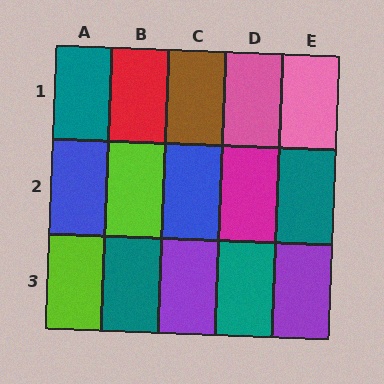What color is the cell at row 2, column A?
Blue.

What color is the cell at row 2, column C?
Blue.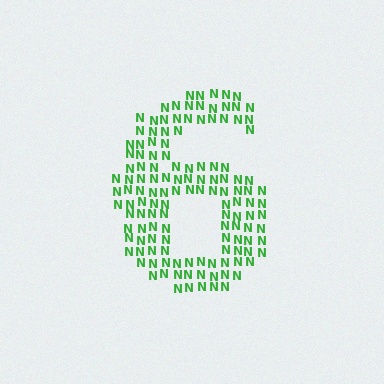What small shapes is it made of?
It is made of small letter N's.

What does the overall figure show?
The overall figure shows the digit 6.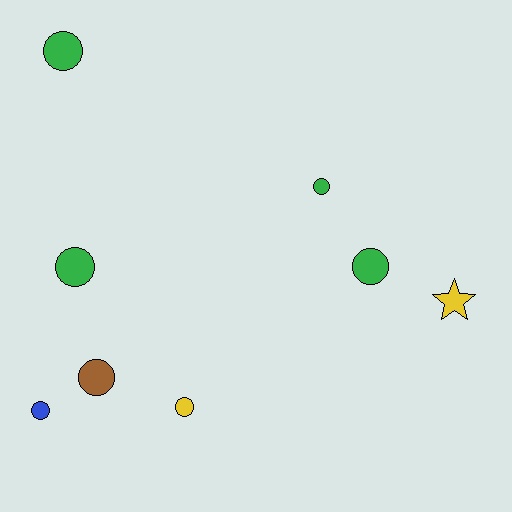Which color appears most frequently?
Green, with 4 objects.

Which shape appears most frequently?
Circle, with 7 objects.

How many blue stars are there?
There are no blue stars.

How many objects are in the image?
There are 8 objects.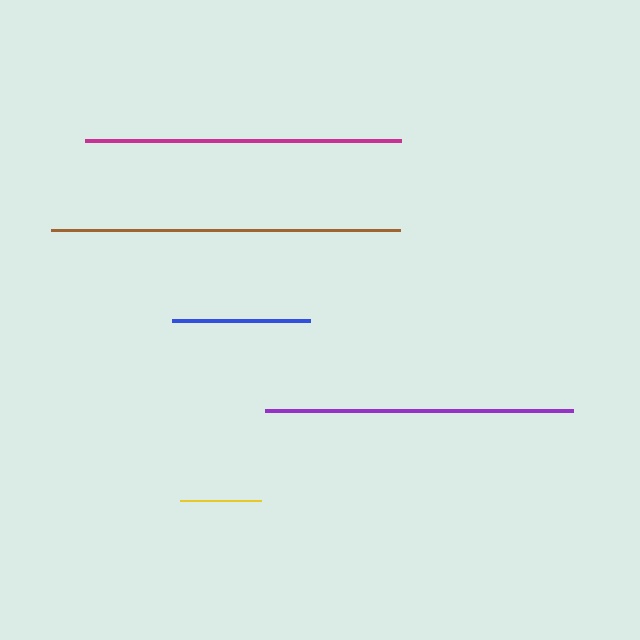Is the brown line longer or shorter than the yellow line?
The brown line is longer than the yellow line.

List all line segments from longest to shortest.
From longest to shortest: brown, magenta, purple, blue, yellow.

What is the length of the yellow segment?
The yellow segment is approximately 81 pixels long.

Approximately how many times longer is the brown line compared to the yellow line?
The brown line is approximately 4.3 times the length of the yellow line.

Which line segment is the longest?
The brown line is the longest at approximately 349 pixels.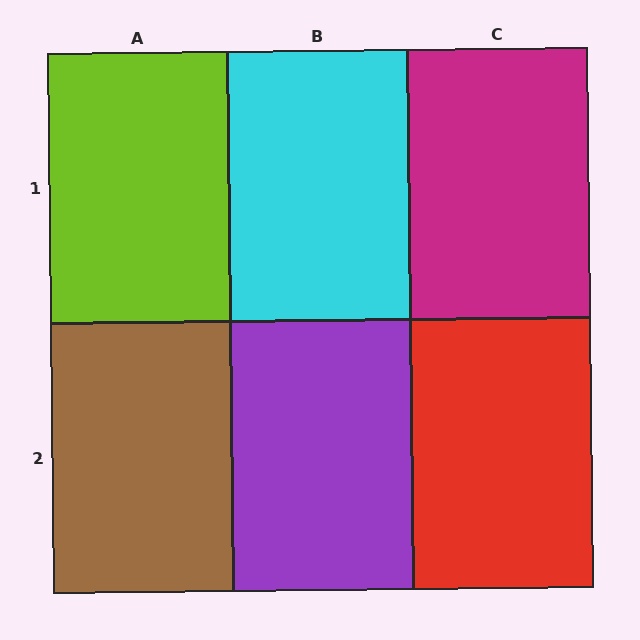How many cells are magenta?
1 cell is magenta.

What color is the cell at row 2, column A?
Brown.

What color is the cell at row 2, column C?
Red.